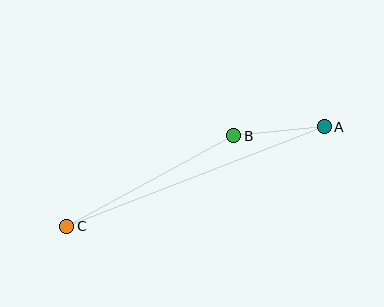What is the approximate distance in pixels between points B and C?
The distance between B and C is approximately 190 pixels.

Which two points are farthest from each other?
Points A and C are farthest from each other.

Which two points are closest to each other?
Points A and B are closest to each other.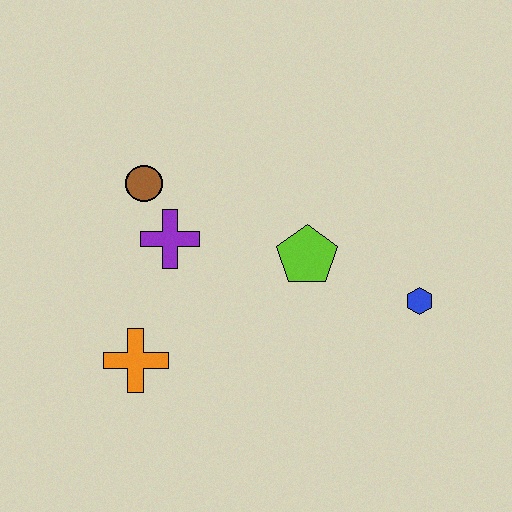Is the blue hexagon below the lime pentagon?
Yes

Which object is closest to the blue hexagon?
The lime pentagon is closest to the blue hexagon.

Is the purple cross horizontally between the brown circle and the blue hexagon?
Yes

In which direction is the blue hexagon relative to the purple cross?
The blue hexagon is to the right of the purple cross.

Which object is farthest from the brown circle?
The blue hexagon is farthest from the brown circle.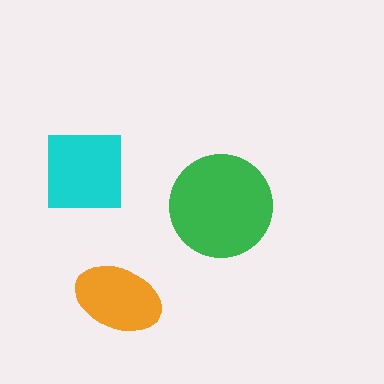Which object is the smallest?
The orange ellipse.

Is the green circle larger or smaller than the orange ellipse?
Larger.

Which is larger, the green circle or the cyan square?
The green circle.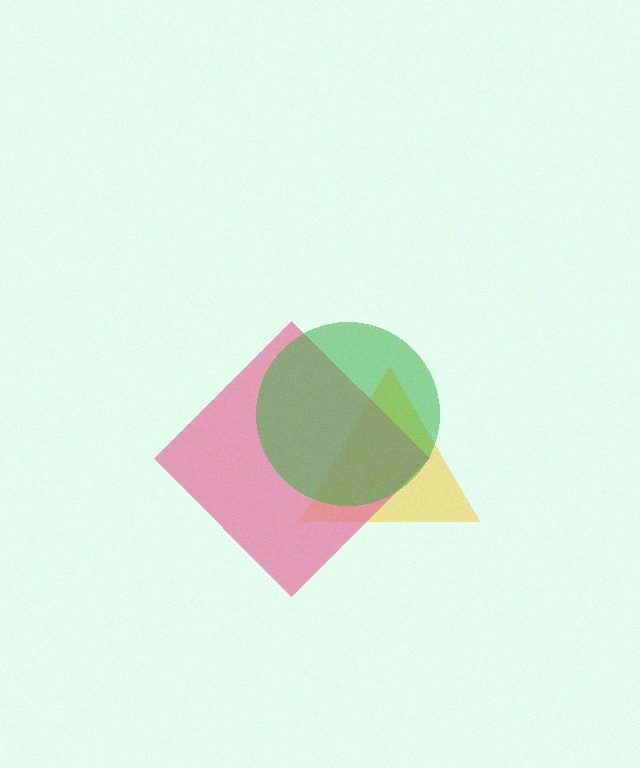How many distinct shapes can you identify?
There are 3 distinct shapes: a yellow triangle, a pink diamond, a green circle.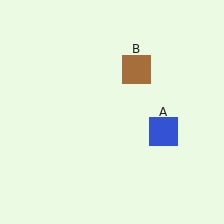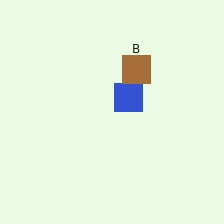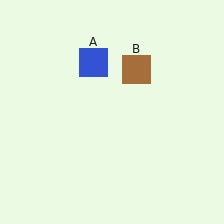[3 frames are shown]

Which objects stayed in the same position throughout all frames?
Brown square (object B) remained stationary.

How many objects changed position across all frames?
1 object changed position: blue square (object A).